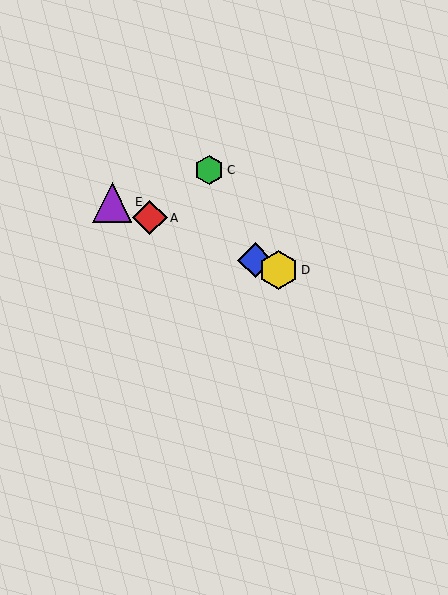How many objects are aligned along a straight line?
4 objects (A, B, D, E) are aligned along a straight line.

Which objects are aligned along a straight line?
Objects A, B, D, E are aligned along a straight line.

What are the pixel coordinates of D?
Object D is at (279, 270).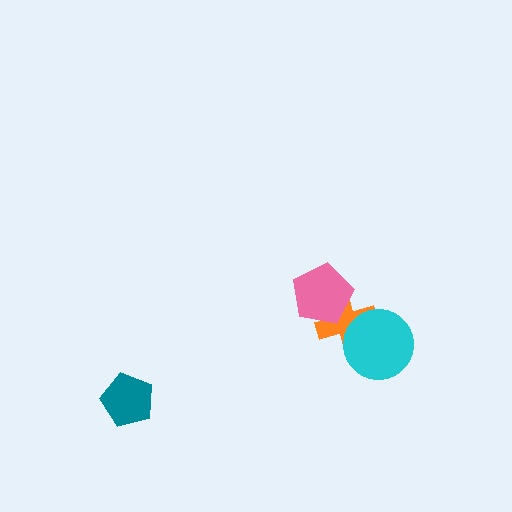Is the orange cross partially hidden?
Yes, it is partially covered by another shape.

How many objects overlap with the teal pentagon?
0 objects overlap with the teal pentagon.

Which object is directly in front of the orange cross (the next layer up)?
The pink pentagon is directly in front of the orange cross.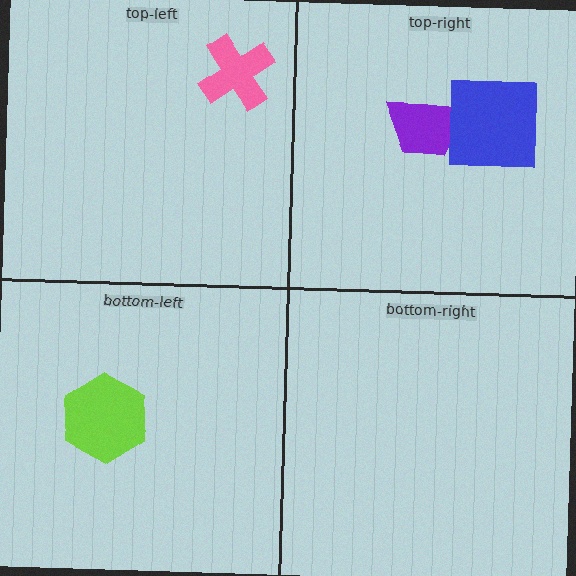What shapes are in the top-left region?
The pink cross.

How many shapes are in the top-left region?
1.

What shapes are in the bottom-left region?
The lime hexagon.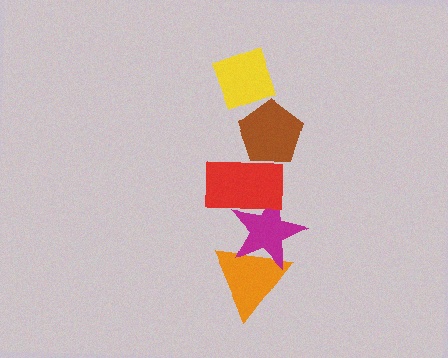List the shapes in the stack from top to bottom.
From top to bottom: the yellow diamond, the brown pentagon, the red rectangle, the magenta star, the orange triangle.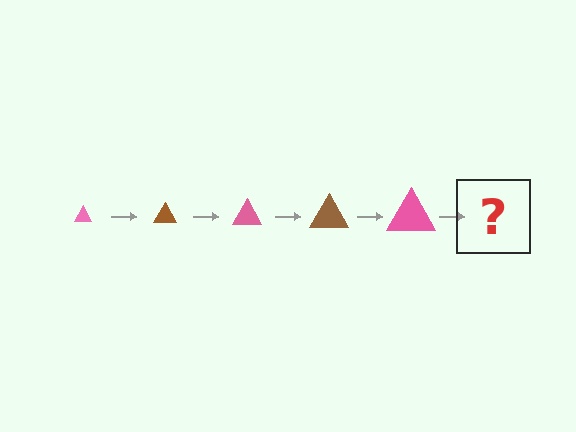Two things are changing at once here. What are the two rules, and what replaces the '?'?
The two rules are that the triangle grows larger each step and the color cycles through pink and brown. The '?' should be a brown triangle, larger than the previous one.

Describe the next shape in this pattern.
It should be a brown triangle, larger than the previous one.